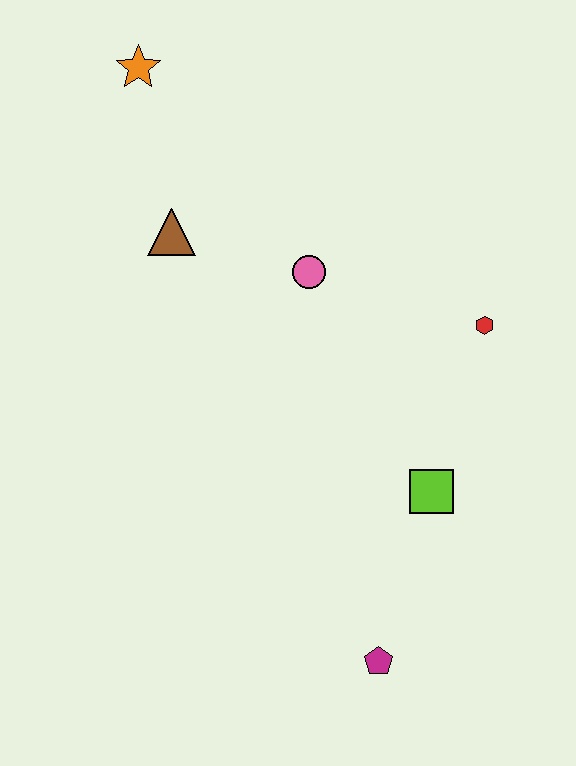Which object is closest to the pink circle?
The brown triangle is closest to the pink circle.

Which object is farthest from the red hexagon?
The orange star is farthest from the red hexagon.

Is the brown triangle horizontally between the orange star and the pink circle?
Yes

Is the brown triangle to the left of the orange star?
No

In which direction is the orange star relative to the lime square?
The orange star is above the lime square.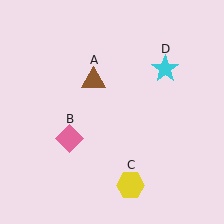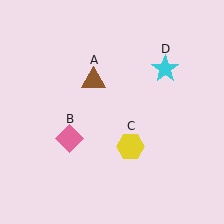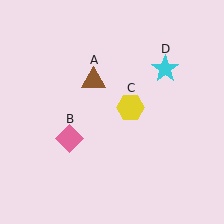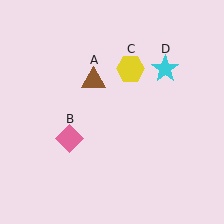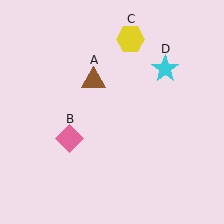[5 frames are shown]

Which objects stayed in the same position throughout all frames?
Brown triangle (object A) and pink diamond (object B) and cyan star (object D) remained stationary.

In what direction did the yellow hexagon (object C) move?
The yellow hexagon (object C) moved up.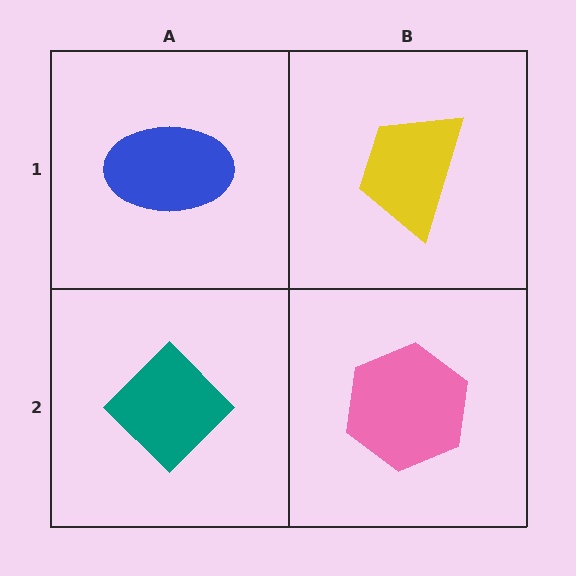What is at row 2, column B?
A pink hexagon.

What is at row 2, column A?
A teal diamond.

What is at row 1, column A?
A blue ellipse.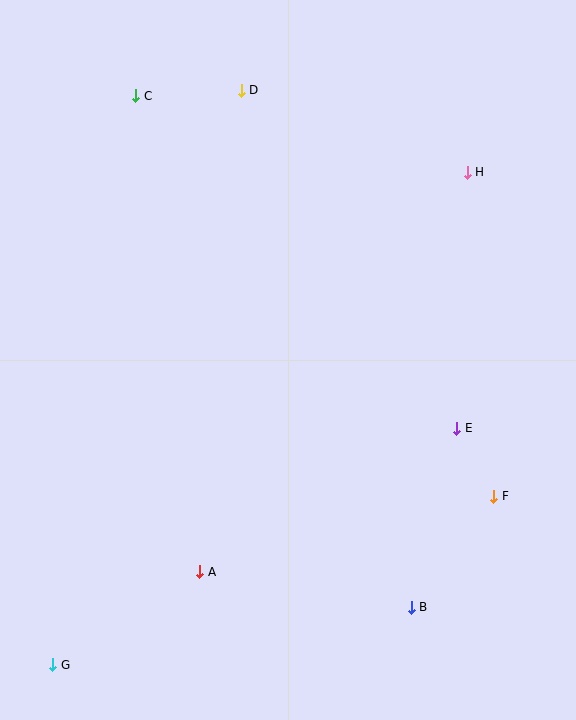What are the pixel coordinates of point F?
Point F is at (494, 496).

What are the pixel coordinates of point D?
Point D is at (241, 90).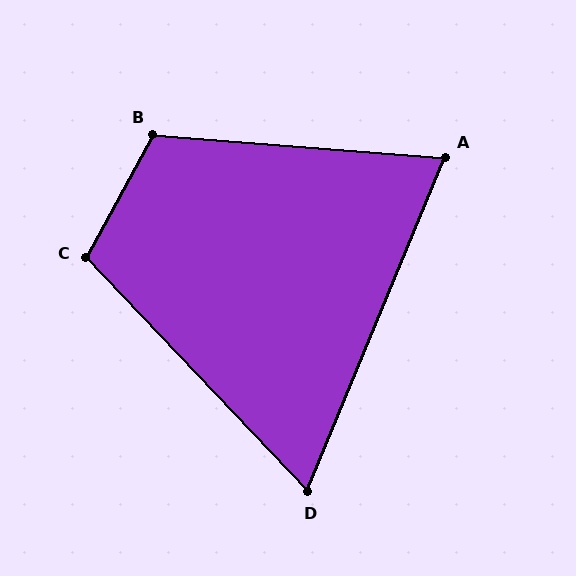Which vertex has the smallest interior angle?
D, at approximately 66 degrees.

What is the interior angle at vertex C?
Approximately 108 degrees (obtuse).